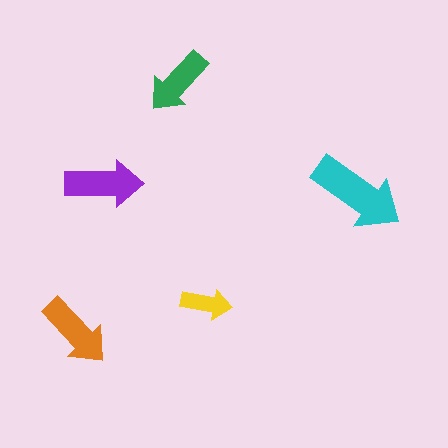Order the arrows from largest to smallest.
the cyan one, the purple one, the orange one, the green one, the yellow one.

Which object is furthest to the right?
The cyan arrow is rightmost.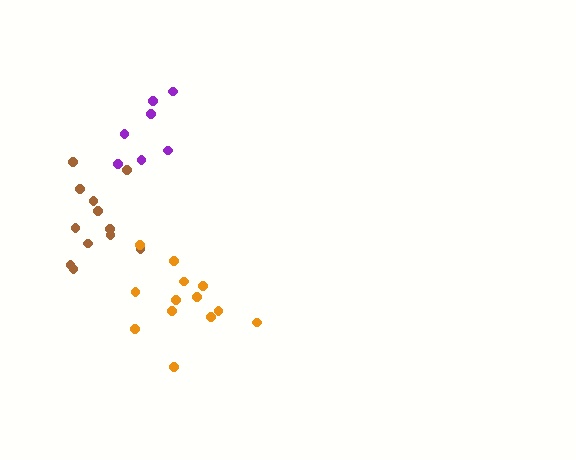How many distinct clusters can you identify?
There are 3 distinct clusters.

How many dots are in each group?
Group 1: 7 dots, Group 2: 12 dots, Group 3: 13 dots (32 total).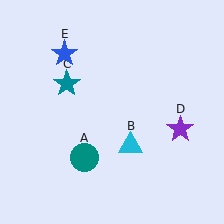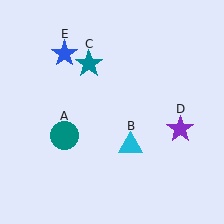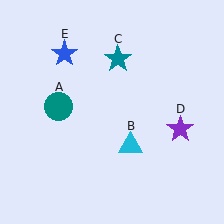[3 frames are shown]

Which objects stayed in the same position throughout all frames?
Cyan triangle (object B) and purple star (object D) and blue star (object E) remained stationary.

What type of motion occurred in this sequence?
The teal circle (object A), teal star (object C) rotated clockwise around the center of the scene.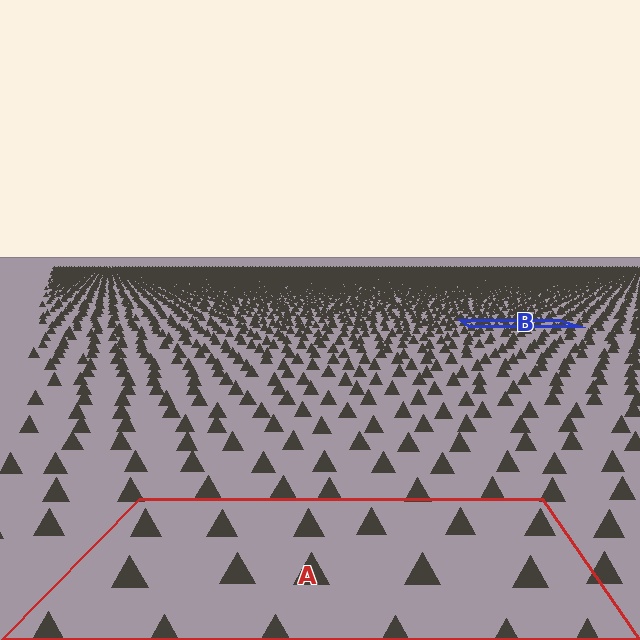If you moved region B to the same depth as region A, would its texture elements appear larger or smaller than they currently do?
They would appear larger. At a closer depth, the same texture elements are projected at a bigger on-screen size.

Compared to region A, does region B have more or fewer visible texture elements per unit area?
Region B has more texture elements per unit area — they are packed more densely because it is farther away.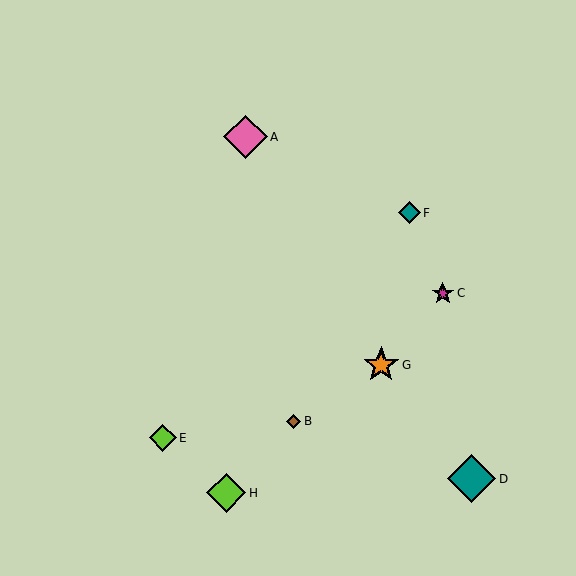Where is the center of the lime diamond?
The center of the lime diamond is at (226, 493).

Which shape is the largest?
The teal diamond (labeled D) is the largest.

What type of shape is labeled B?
Shape B is a brown diamond.